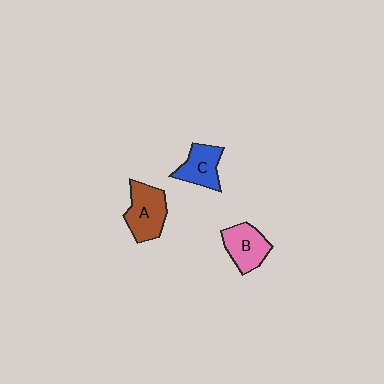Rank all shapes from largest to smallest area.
From largest to smallest: A (brown), B (pink), C (blue).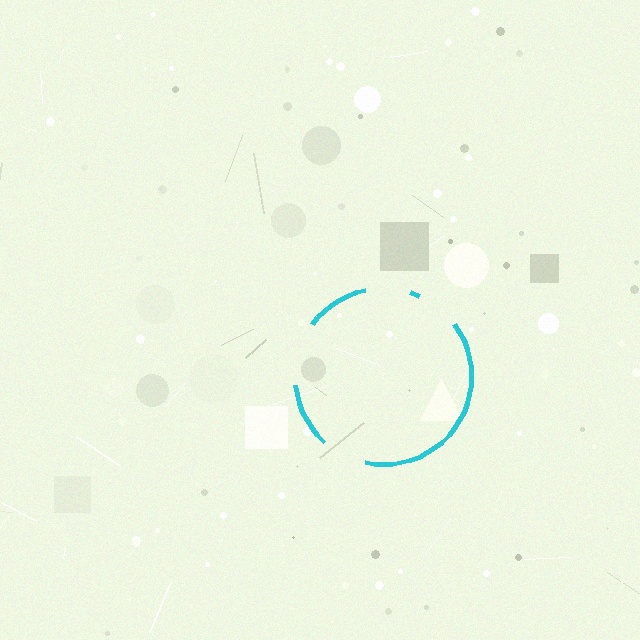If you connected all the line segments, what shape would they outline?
They would outline a circle.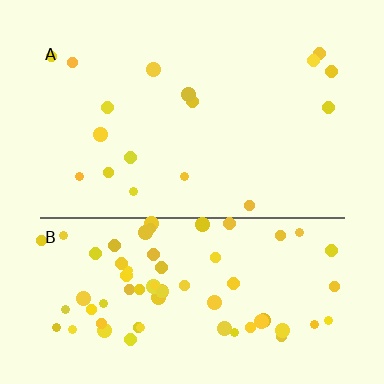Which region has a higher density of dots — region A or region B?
B (the bottom).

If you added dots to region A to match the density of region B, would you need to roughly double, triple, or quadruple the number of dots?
Approximately quadruple.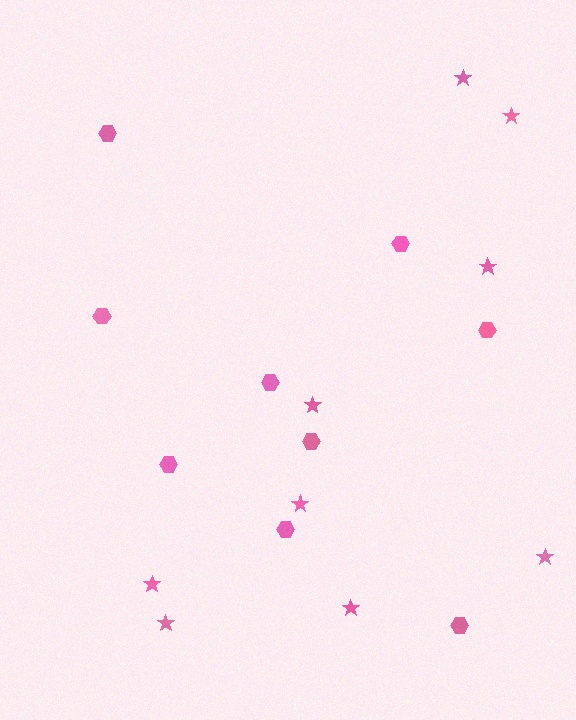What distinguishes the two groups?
There are 2 groups: one group of hexagons (9) and one group of stars (9).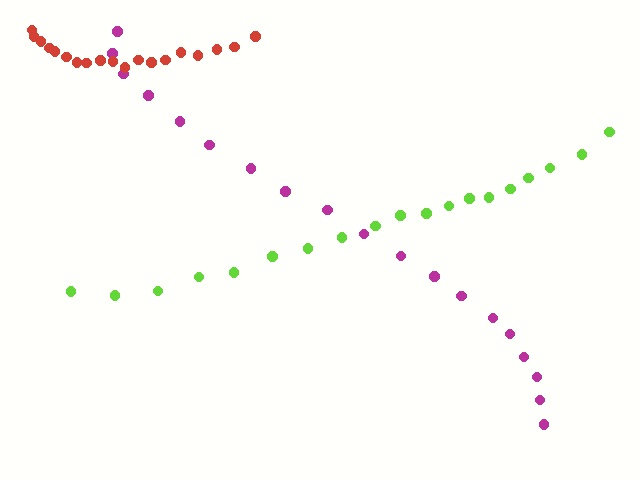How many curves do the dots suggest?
There are 3 distinct paths.